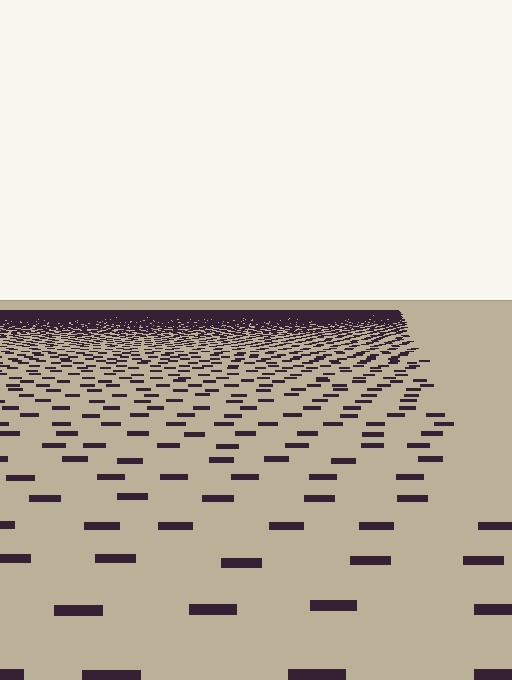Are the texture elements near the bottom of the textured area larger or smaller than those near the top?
Larger. Near the bottom, elements are closer to the viewer and appear at a bigger on-screen size.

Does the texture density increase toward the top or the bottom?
Density increases toward the top.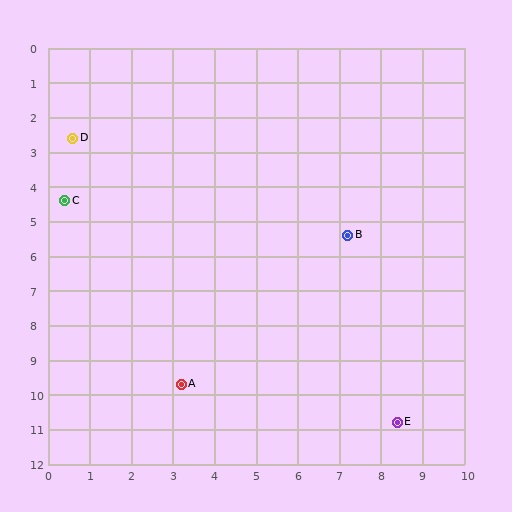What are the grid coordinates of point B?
Point B is at approximately (7.2, 5.4).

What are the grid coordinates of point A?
Point A is at approximately (3.2, 9.7).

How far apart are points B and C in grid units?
Points B and C are about 6.9 grid units apart.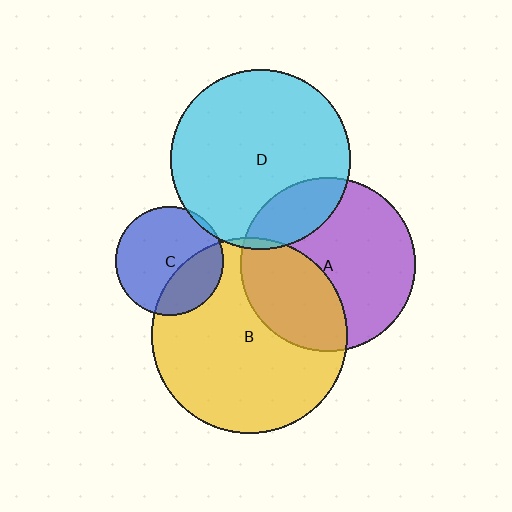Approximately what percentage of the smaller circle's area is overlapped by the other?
Approximately 5%.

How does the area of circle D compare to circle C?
Approximately 2.8 times.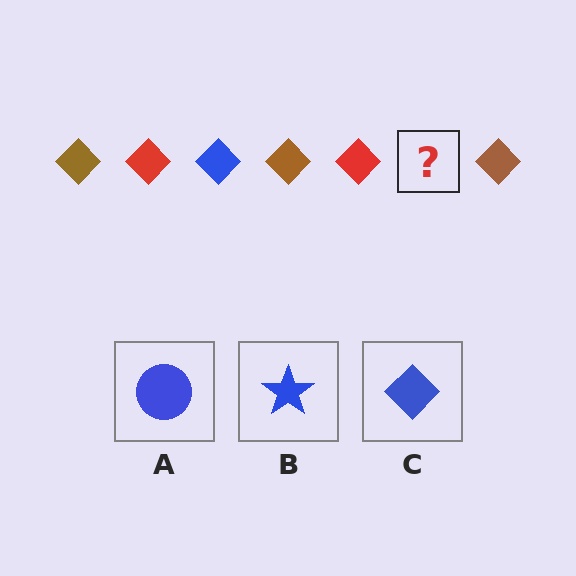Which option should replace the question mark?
Option C.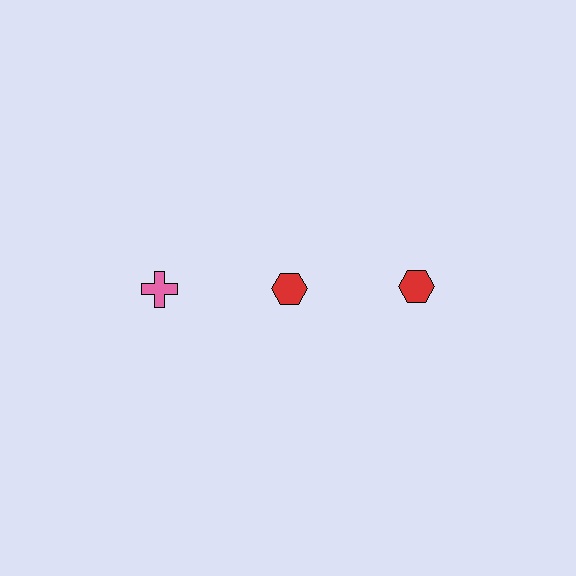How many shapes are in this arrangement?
There are 3 shapes arranged in a grid pattern.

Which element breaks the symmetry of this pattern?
The pink cross in the top row, leftmost column breaks the symmetry. All other shapes are red hexagons.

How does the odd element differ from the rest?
It differs in both color (pink instead of red) and shape (cross instead of hexagon).